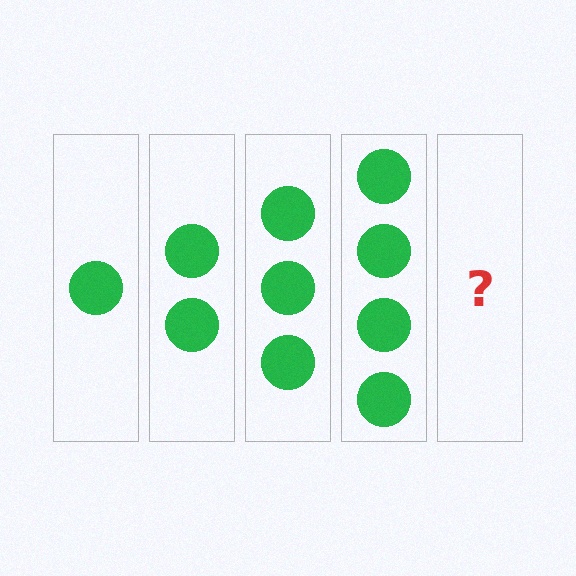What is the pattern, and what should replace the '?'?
The pattern is that each step adds one more circle. The '?' should be 5 circles.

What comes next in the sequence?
The next element should be 5 circles.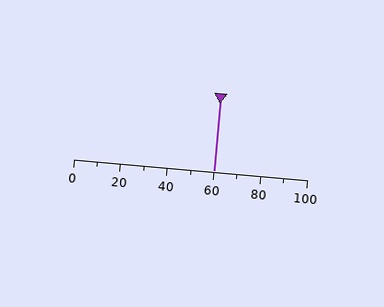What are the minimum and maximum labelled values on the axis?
The axis runs from 0 to 100.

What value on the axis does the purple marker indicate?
The marker indicates approximately 60.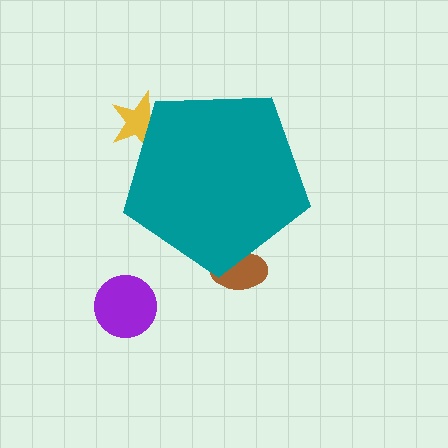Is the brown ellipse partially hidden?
Yes, the brown ellipse is partially hidden behind the teal pentagon.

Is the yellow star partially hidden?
Yes, the yellow star is partially hidden behind the teal pentagon.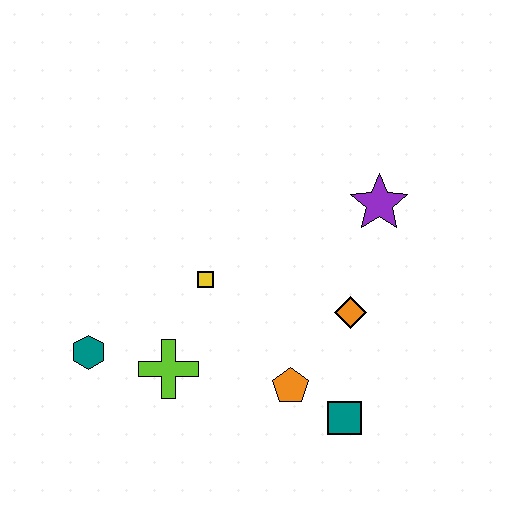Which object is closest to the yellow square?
The lime cross is closest to the yellow square.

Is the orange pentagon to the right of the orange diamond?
No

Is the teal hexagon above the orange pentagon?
Yes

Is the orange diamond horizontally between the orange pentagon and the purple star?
Yes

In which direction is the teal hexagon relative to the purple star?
The teal hexagon is to the left of the purple star.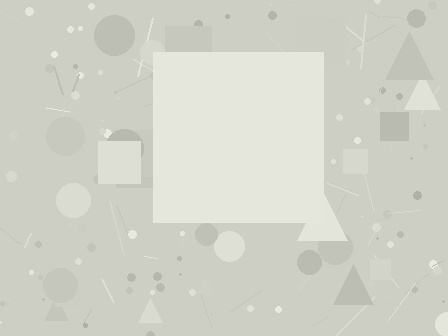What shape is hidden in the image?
A square is hidden in the image.